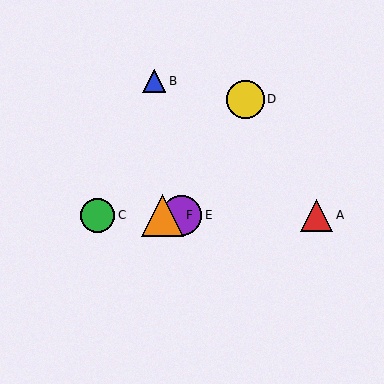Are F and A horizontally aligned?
Yes, both are at y≈215.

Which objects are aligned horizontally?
Objects A, C, E, F are aligned horizontally.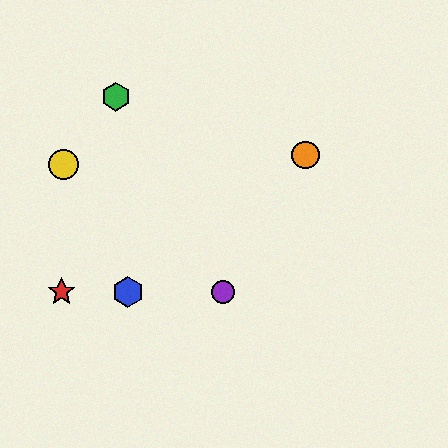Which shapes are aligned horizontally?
The red star, the blue hexagon, the purple circle are aligned horizontally.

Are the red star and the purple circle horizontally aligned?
Yes, both are at y≈292.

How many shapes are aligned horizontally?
3 shapes (the red star, the blue hexagon, the purple circle) are aligned horizontally.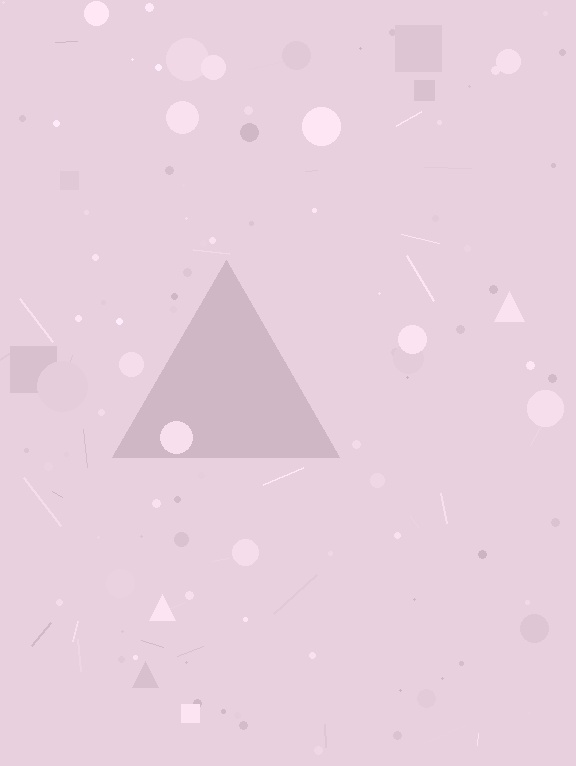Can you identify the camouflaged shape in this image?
The camouflaged shape is a triangle.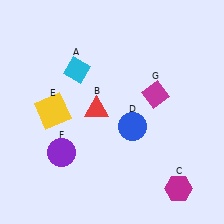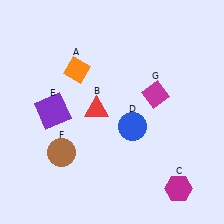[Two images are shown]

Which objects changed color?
A changed from cyan to orange. E changed from yellow to purple. F changed from purple to brown.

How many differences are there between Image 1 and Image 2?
There are 3 differences between the two images.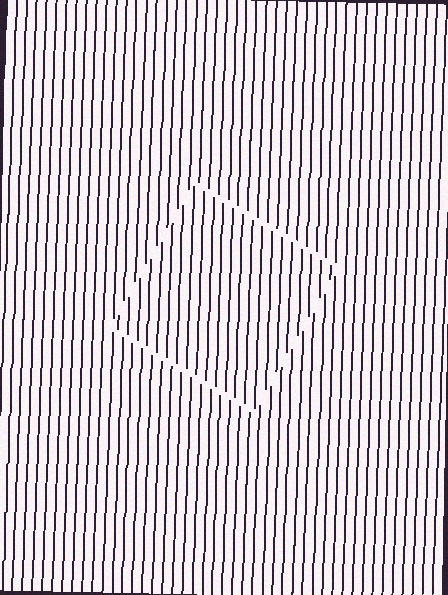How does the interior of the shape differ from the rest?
The interior of the shape contains the same grating, shifted by half a period — the contour is defined by the phase discontinuity where line-ends from the inner and outer gratings abut.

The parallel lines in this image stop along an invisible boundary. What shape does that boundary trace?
An illusory square. The interior of the shape contains the same grating, shifted by half a period — the contour is defined by the phase discontinuity where line-ends from the inner and outer gratings abut.